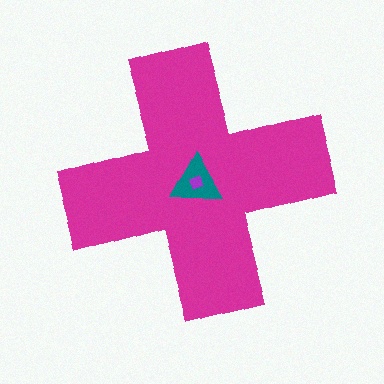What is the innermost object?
The purple diamond.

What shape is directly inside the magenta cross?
The teal triangle.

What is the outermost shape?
The magenta cross.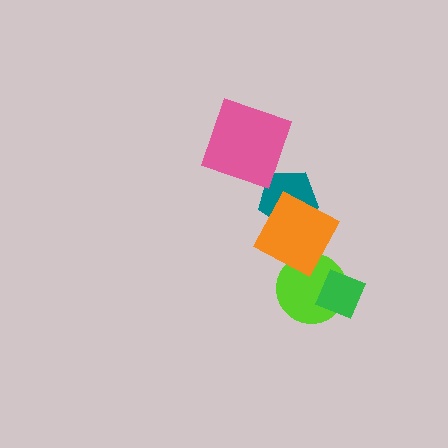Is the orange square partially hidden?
No, no other shape covers it.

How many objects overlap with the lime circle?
2 objects overlap with the lime circle.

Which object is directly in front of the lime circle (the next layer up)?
The green diamond is directly in front of the lime circle.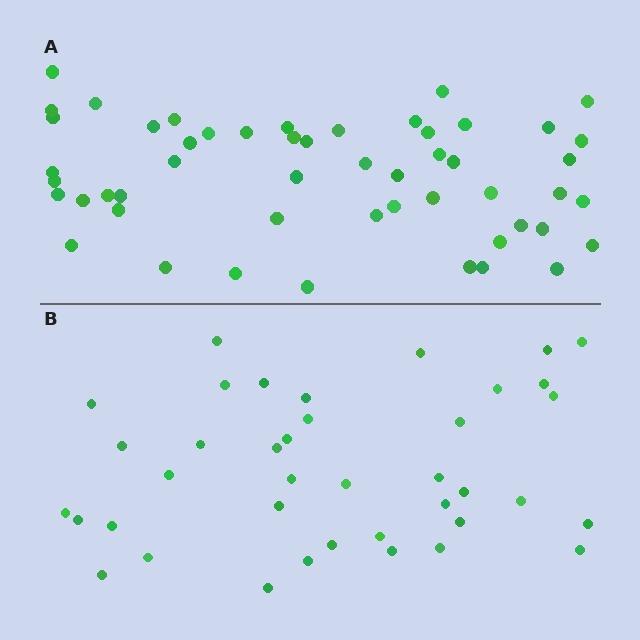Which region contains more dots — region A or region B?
Region A (the top region) has more dots.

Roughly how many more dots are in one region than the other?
Region A has approximately 15 more dots than region B.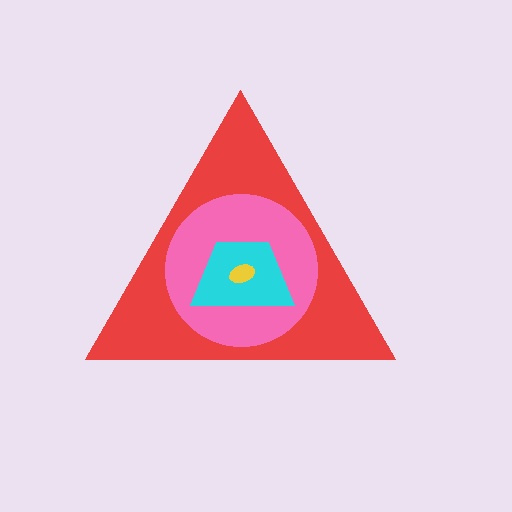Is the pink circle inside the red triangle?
Yes.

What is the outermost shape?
The red triangle.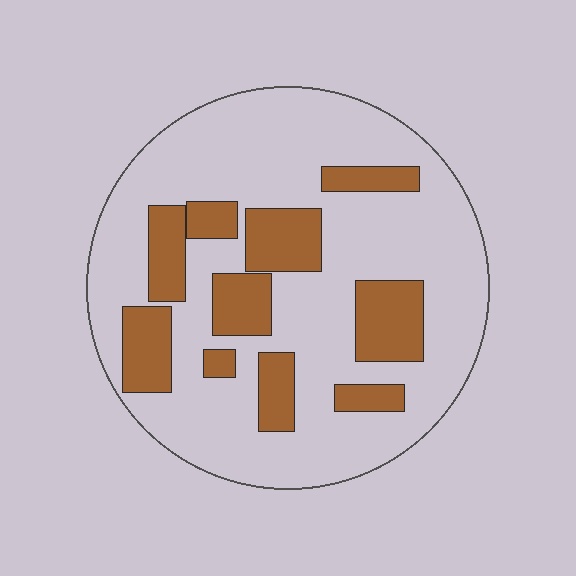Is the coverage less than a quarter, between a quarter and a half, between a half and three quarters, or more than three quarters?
Between a quarter and a half.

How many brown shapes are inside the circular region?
10.